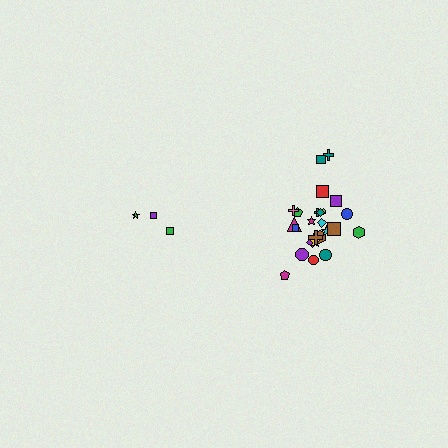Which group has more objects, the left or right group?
The right group.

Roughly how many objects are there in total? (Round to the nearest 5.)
Roughly 30 objects in total.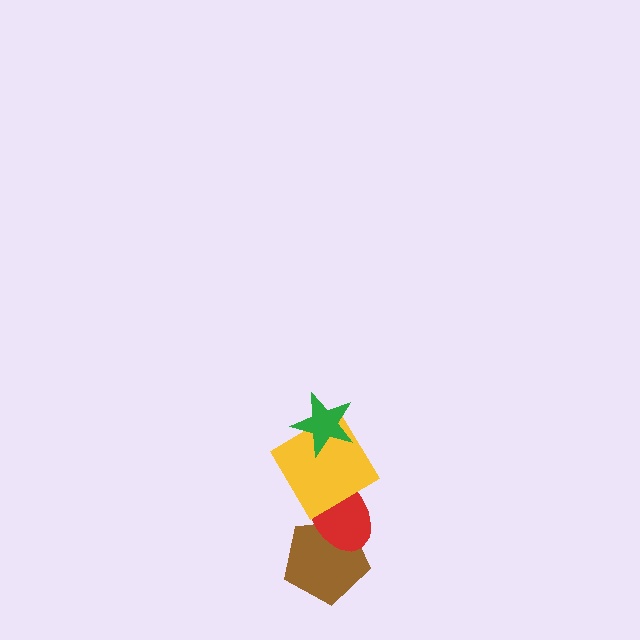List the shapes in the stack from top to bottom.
From top to bottom: the green star, the yellow diamond, the red ellipse, the brown pentagon.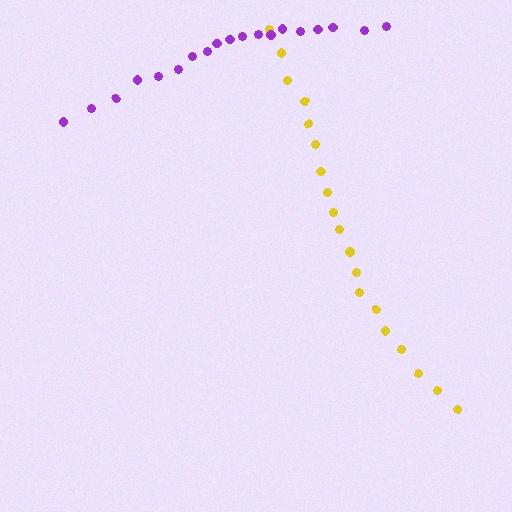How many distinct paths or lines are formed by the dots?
There are 2 distinct paths.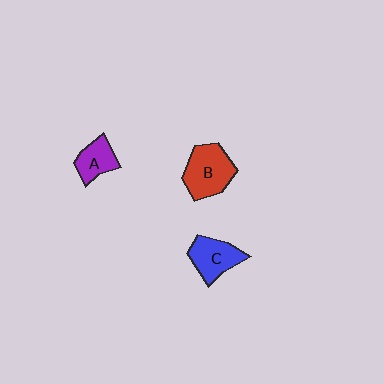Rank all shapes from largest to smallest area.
From largest to smallest: B (red), C (blue), A (purple).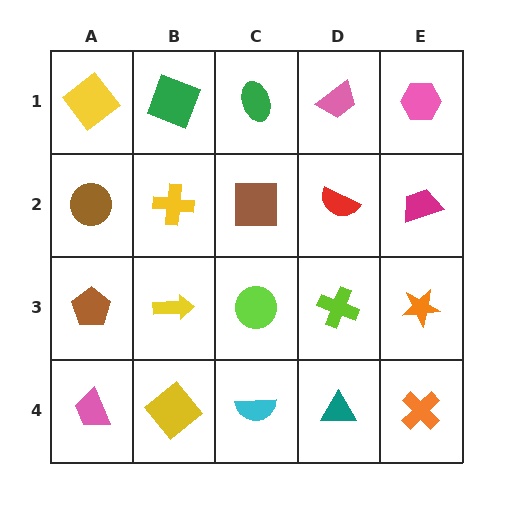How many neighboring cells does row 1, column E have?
2.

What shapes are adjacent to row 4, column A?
A brown pentagon (row 3, column A), a yellow diamond (row 4, column B).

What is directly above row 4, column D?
A lime cross.